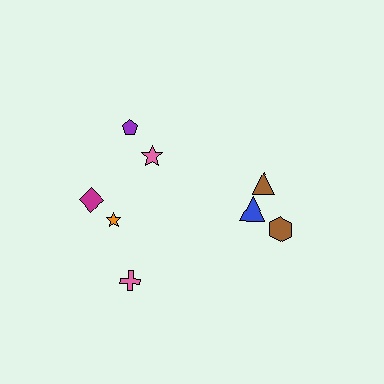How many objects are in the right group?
There are 3 objects.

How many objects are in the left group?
There are 5 objects.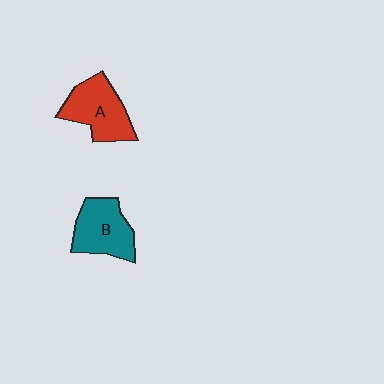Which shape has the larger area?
Shape A (red).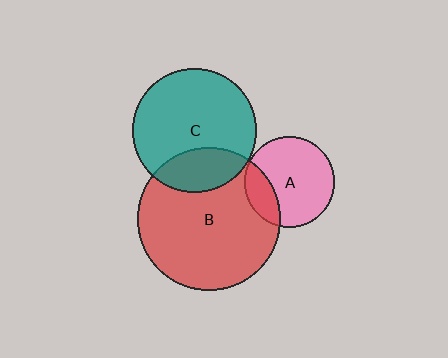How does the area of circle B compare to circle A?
Approximately 2.5 times.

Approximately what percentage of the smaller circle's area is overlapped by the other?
Approximately 20%.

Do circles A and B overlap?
Yes.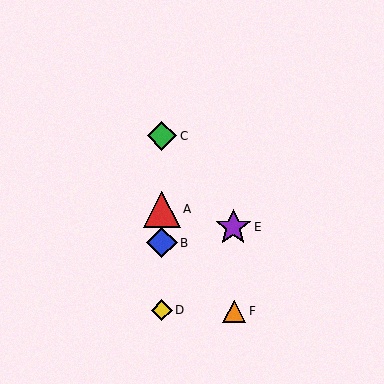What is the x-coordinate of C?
Object C is at x≈162.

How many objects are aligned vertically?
4 objects (A, B, C, D) are aligned vertically.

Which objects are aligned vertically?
Objects A, B, C, D are aligned vertically.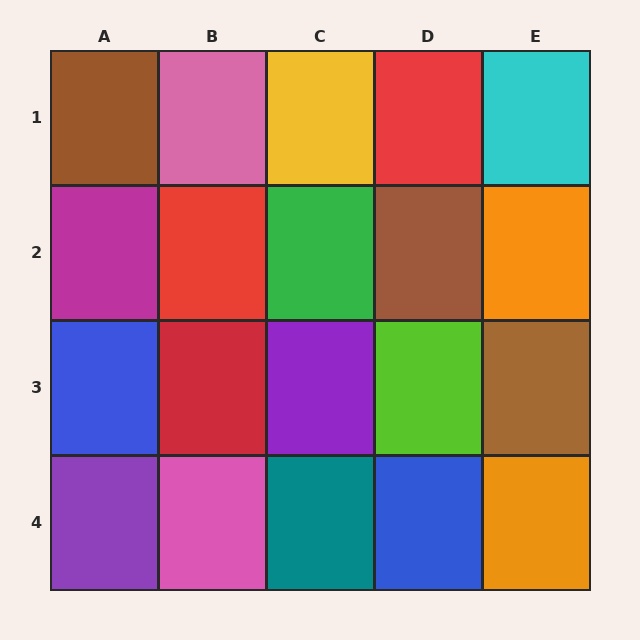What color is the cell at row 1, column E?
Cyan.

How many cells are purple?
2 cells are purple.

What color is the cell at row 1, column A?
Brown.